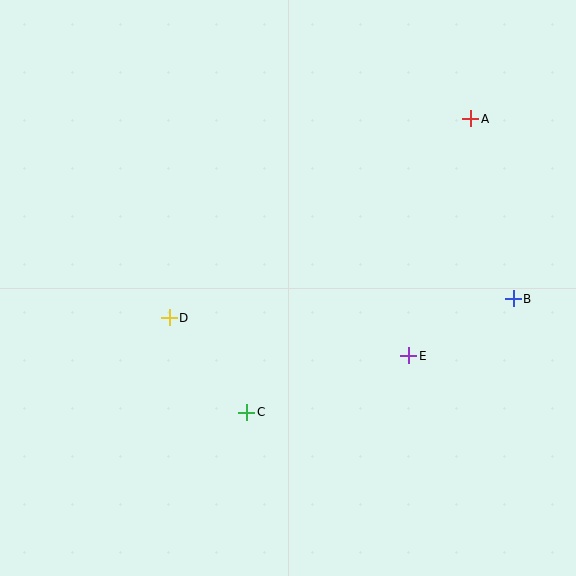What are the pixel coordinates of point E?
Point E is at (409, 356).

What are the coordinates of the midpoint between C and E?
The midpoint between C and E is at (328, 384).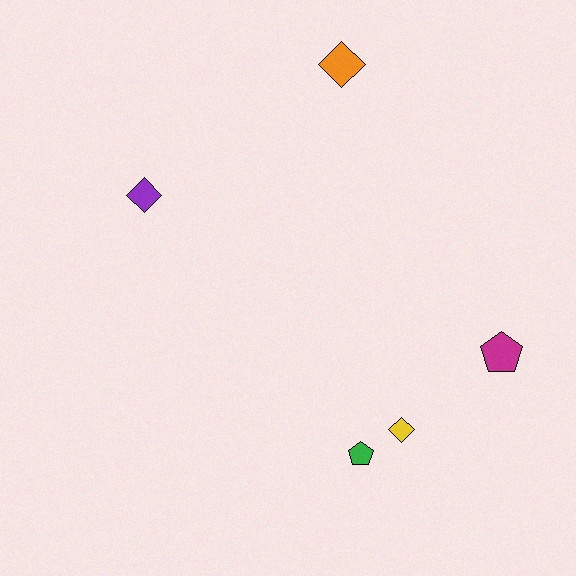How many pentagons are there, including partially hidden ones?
There are 2 pentagons.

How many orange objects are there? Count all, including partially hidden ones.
There is 1 orange object.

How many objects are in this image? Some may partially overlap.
There are 5 objects.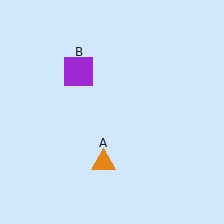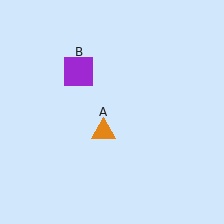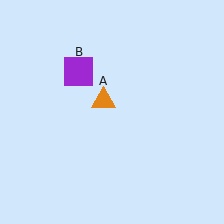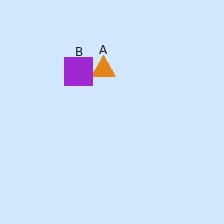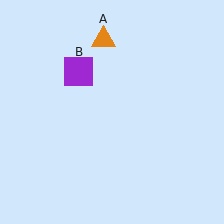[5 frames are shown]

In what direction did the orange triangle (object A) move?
The orange triangle (object A) moved up.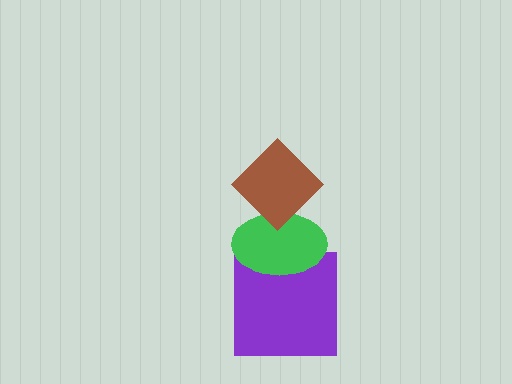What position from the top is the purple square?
The purple square is 3rd from the top.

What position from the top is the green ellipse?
The green ellipse is 2nd from the top.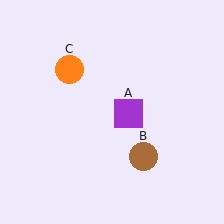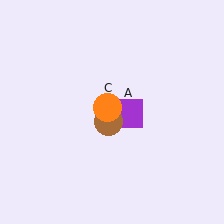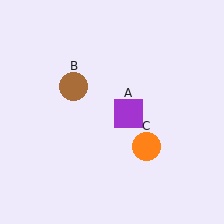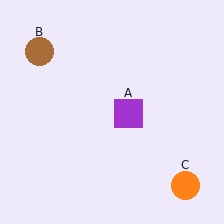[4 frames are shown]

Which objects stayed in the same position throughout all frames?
Purple square (object A) remained stationary.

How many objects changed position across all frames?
2 objects changed position: brown circle (object B), orange circle (object C).